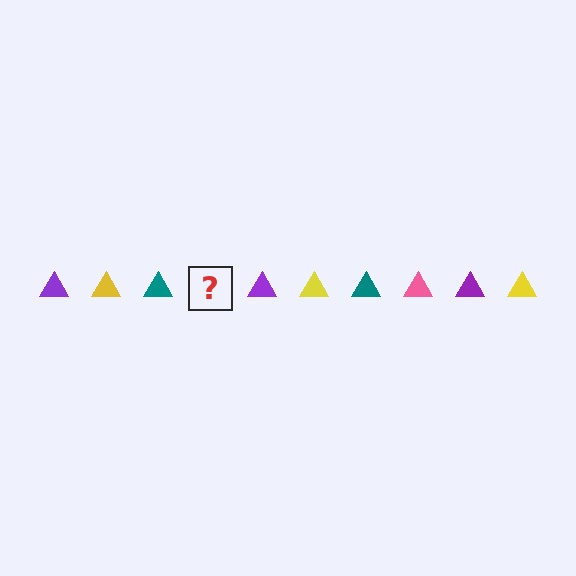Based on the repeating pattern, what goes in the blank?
The blank should be a pink triangle.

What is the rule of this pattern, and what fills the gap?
The rule is that the pattern cycles through purple, yellow, teal, pink triangles. The gap should be filled with a pink triangle.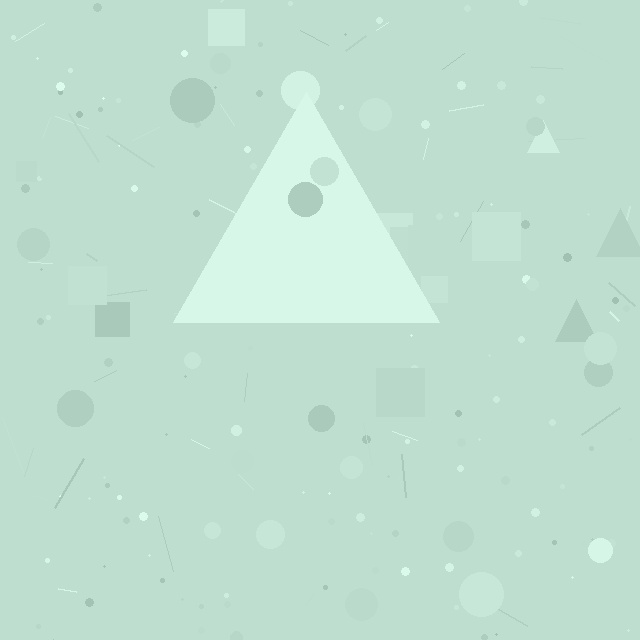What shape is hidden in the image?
A triangle is hidden in the image.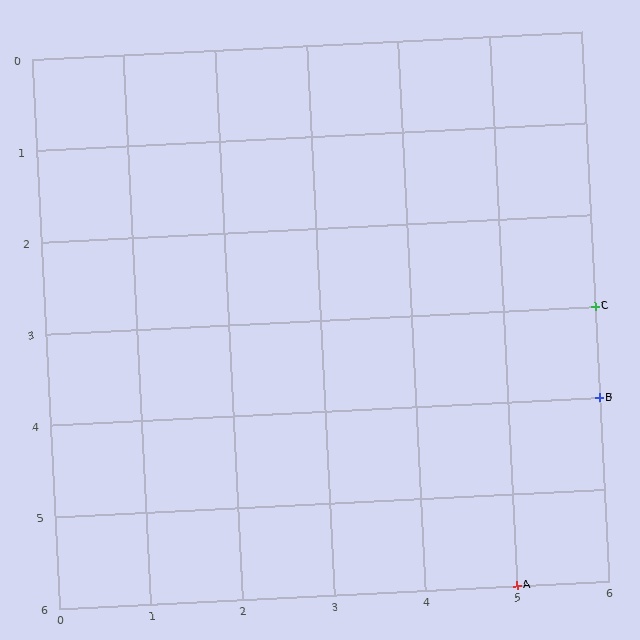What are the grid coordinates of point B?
Point B is at grid coordinates (6, 4).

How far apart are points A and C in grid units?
Points A and C are 1 column and 3 rows apart (about 3.2 grid units diagonally).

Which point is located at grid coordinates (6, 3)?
Point C is at (6, 3).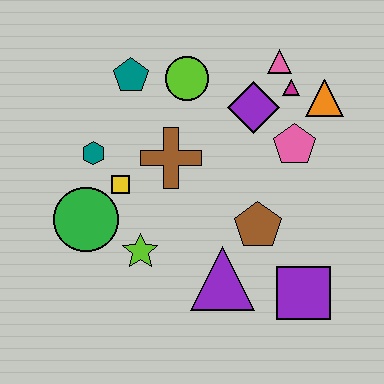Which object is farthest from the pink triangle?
The green circle is farthest from the pink triangle.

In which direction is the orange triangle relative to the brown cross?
The orange triangle is to the right of the brown cross.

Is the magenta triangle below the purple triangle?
No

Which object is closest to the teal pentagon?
The lime circle is closest to the teal pentagon.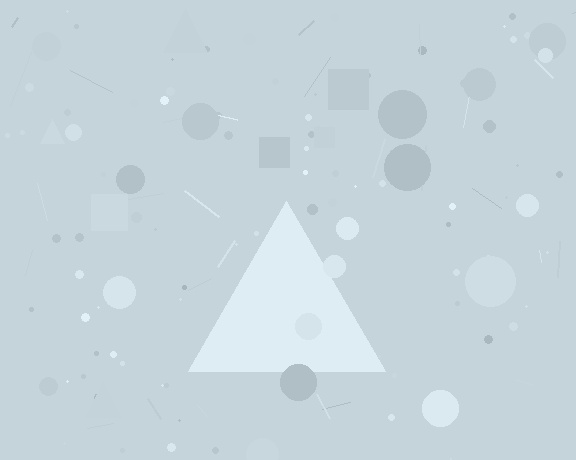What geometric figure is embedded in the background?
A triangle is embedded in the background.